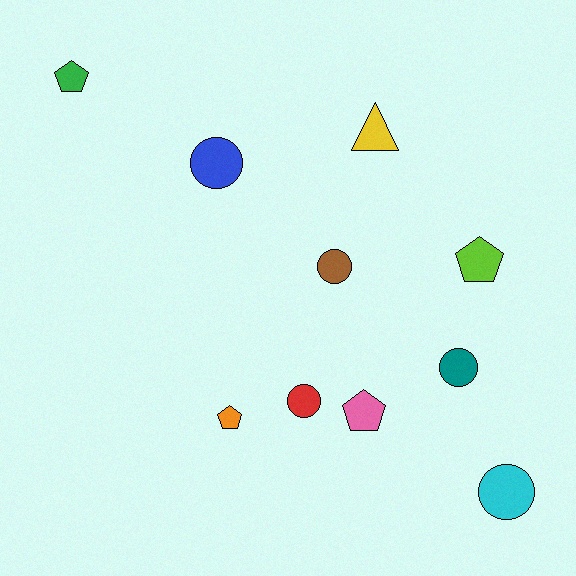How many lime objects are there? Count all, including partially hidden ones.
There is 1 lime object.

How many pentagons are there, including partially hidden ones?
There are 4 pentagons.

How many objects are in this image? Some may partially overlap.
There are 10 objects.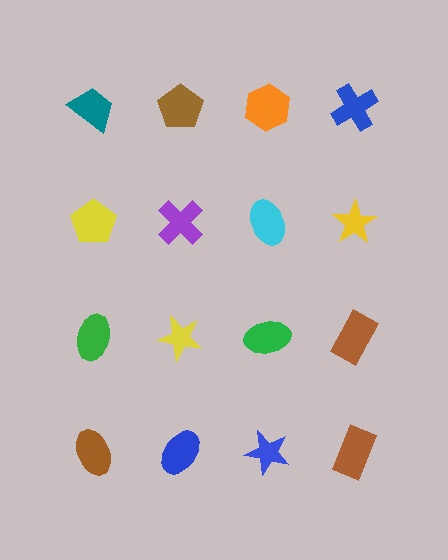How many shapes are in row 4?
4 shapes.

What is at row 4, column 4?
A brown rectangle.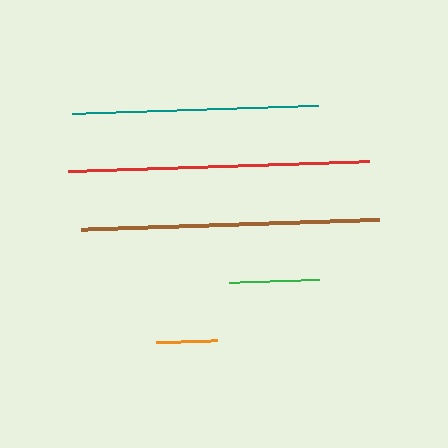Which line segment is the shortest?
The orange line is the shortest at approximately 62 pixels.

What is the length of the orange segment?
The orange segment is approximately 62 pixels long.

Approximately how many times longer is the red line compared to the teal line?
The red line is approximately 1.2 times the length of the teal line.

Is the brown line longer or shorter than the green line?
The brown line is longer than the green line.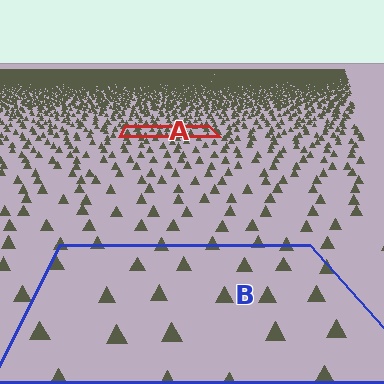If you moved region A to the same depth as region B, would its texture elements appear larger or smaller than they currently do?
They would appear larger. At a closer depth, the same texture elements are projected at a bigger on-screen size.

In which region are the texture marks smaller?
The texture marks are smaller in region A, because it is farther away.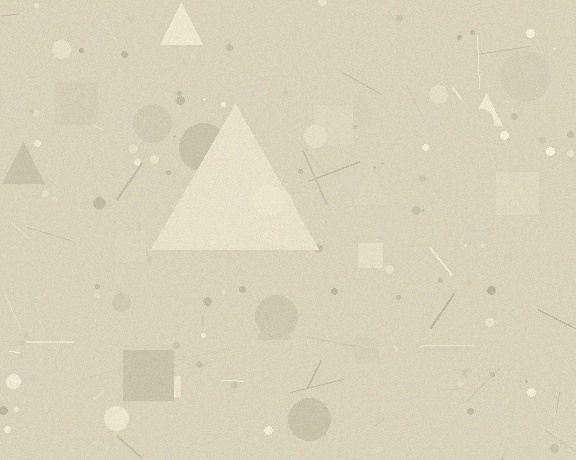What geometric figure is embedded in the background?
A triangle is embedded in the background.